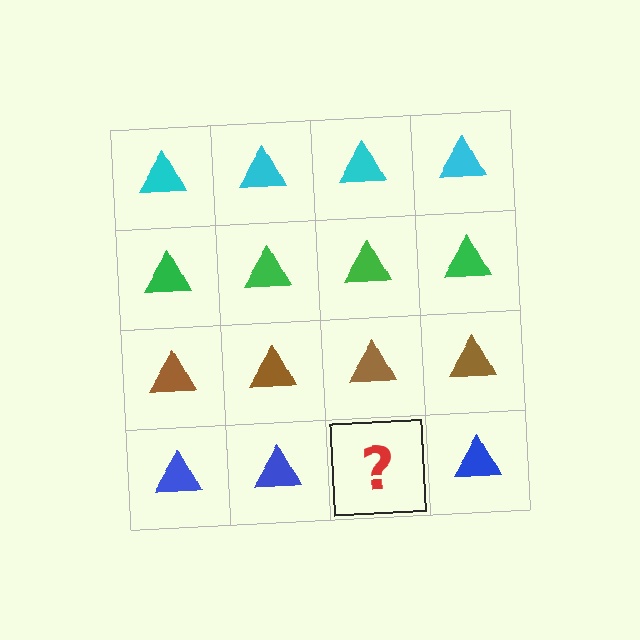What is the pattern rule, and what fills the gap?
The rule is that each row has a consistent color. The gap should be filled with a blue triangle.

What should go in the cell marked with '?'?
The missing cell should contain a blue triangle.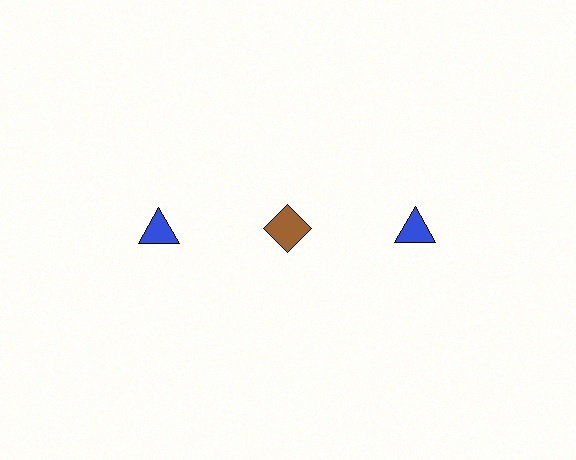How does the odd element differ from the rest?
It differs in both color (brown instead of blue) and shape (diamond instead of triangle).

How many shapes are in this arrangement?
There are 3 shapes arranged in a grid pattern.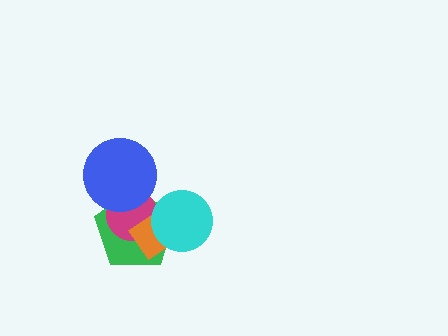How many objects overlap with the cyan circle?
2 objects overlap with the cyan circle.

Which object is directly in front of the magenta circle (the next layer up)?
The orange rectangle is directly in front of the magenta circle.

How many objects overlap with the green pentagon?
4 objects overlap with the green pentagon.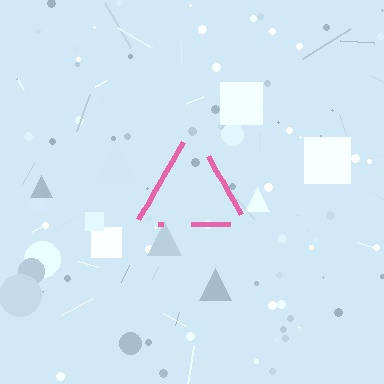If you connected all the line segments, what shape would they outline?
They would outline a triangle.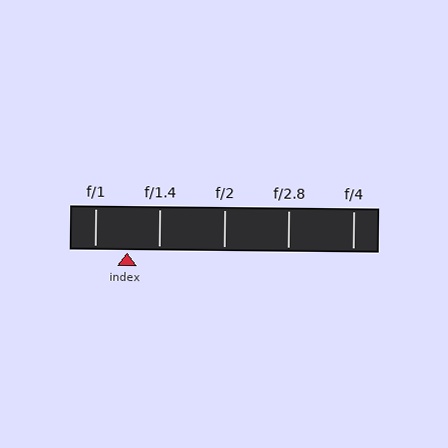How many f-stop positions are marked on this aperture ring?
There are 5 f-stop positions marked.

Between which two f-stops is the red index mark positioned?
The index mark is between f/1 and f/1.4.